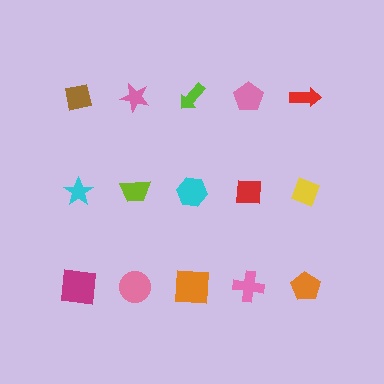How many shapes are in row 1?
5 shapes.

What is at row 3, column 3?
An orange square.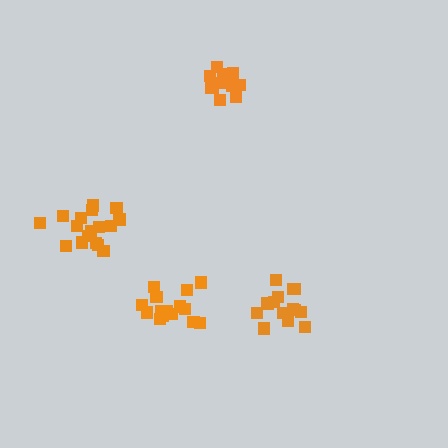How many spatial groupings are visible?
There are 4 spatial groupings.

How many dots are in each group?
Group 1: 15 dots, Group 2: 14 dots, Group 3: 17 dots, Group 4: 12 dots (58 total).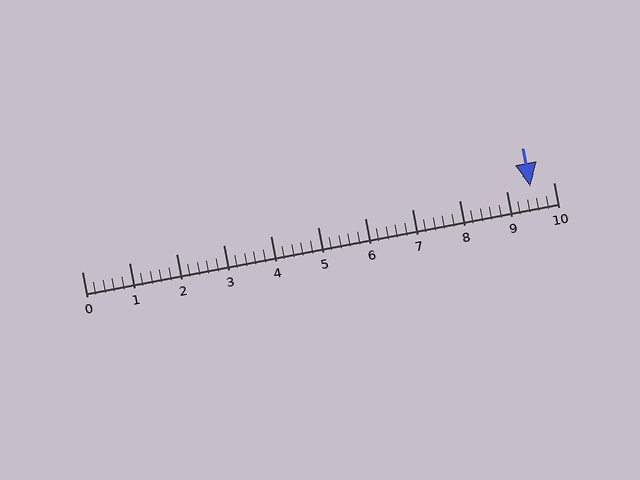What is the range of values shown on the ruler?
The ruler shows values from 0 to 10.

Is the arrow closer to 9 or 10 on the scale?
The arrow is closer to 10.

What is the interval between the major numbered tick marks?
The major tick marks are spaced 1 units apart.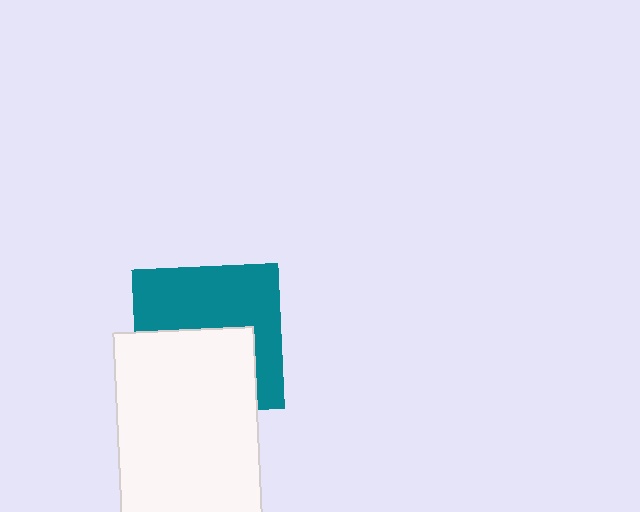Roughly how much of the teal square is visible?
About half of it is visible (roughly 53%).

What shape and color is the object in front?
The object in front is a white rectangle.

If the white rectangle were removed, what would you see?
You would see the complete teal square.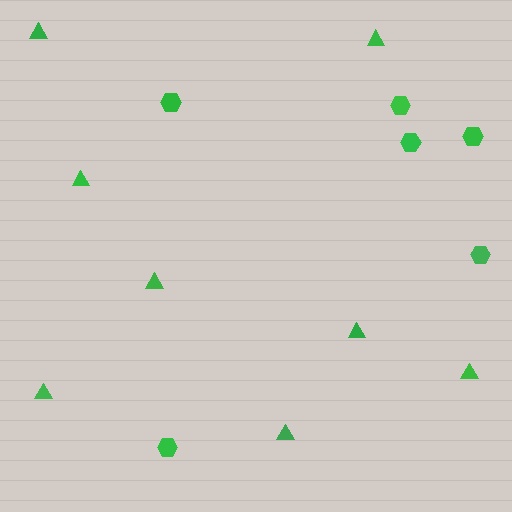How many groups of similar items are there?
There are 2 groups: one group of triangles (8) and one group of hexagons (6).